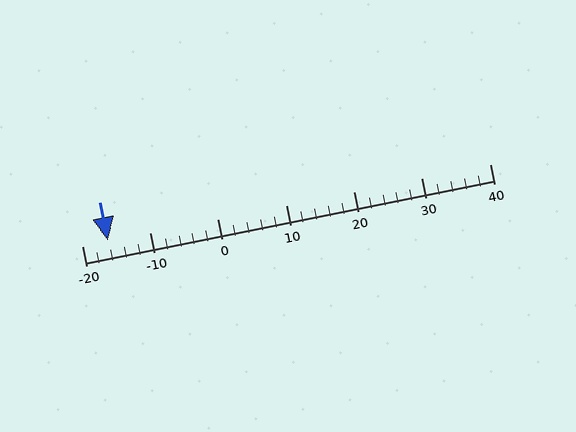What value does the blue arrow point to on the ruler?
The blue arrow points to approximately -16.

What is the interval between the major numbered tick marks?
The major tick marks are spaced 10 units apart.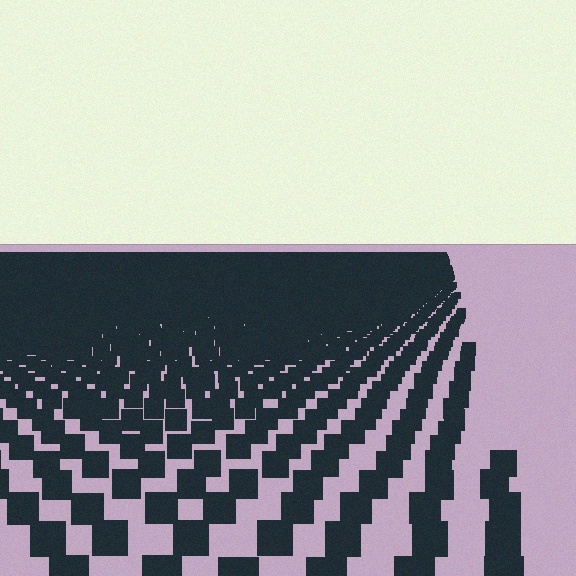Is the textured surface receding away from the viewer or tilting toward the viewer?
The surface is receding away from the viewer. Texture elements get smaller and denser toward the top.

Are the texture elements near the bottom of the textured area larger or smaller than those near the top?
Larger. Near the bottom, elements are closer to the viewer and appear at a bigger on-screen size.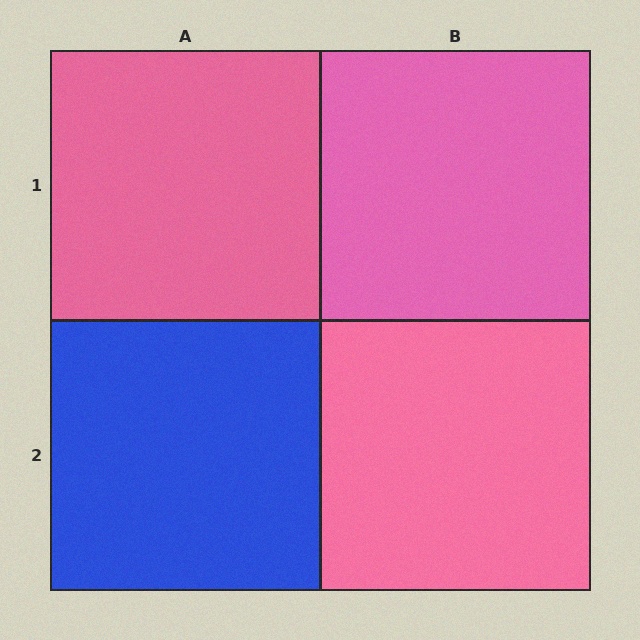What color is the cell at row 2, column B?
Pink.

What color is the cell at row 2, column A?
Blue.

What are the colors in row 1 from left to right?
Pink, pink.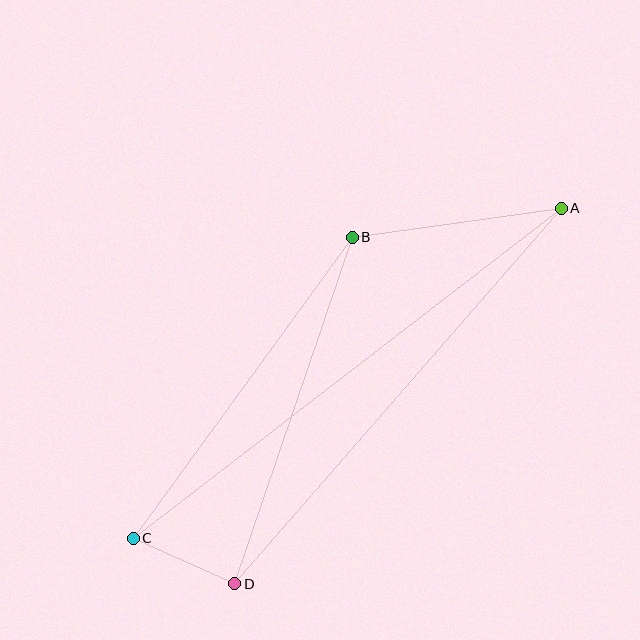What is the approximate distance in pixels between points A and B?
The distance between A and B is approximately 211 pixels.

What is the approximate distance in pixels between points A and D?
The distance between A and D is approximately 498 pixels.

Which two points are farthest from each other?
Points A and C are farthest from each other.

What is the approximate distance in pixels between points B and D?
The distance between B and D is approximately 366 pixels.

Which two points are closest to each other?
Points C and D are closest to each other.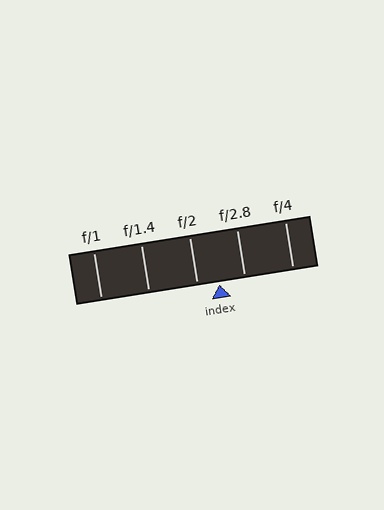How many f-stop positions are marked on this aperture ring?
There are 5 f-stop positions marked.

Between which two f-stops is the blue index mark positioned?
The index mark is between f/2 and f/2.8.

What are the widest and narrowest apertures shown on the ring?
The widest aperture shown is f/1 and the narrowest is f/4.